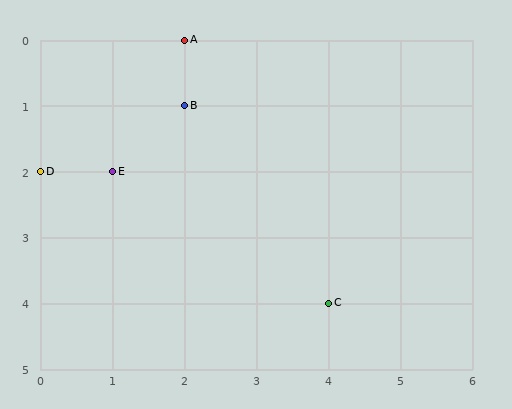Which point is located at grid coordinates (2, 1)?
Point B is at (2, 1).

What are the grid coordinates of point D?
Point D is at grid coordinates (0, 2).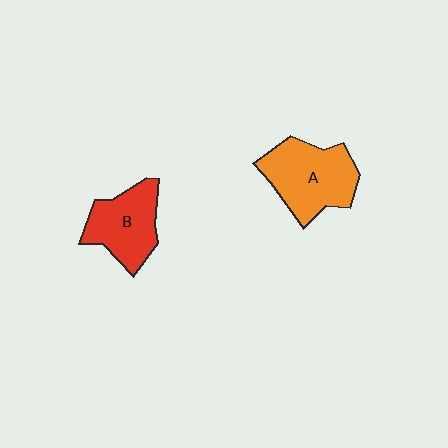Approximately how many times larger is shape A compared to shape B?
Approximately 1.3 times.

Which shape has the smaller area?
Shape B (red).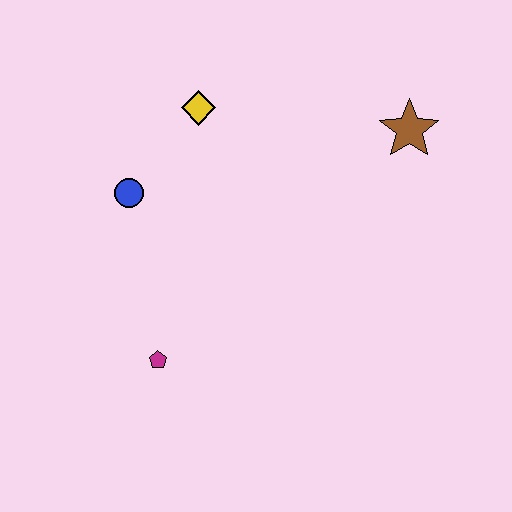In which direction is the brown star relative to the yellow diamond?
The brown star is to the right of the yellow diamond.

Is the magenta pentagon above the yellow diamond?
No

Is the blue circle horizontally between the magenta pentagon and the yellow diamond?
No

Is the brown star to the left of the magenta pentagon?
No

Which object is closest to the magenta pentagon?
The blue circle is closest to the magenta pentagon.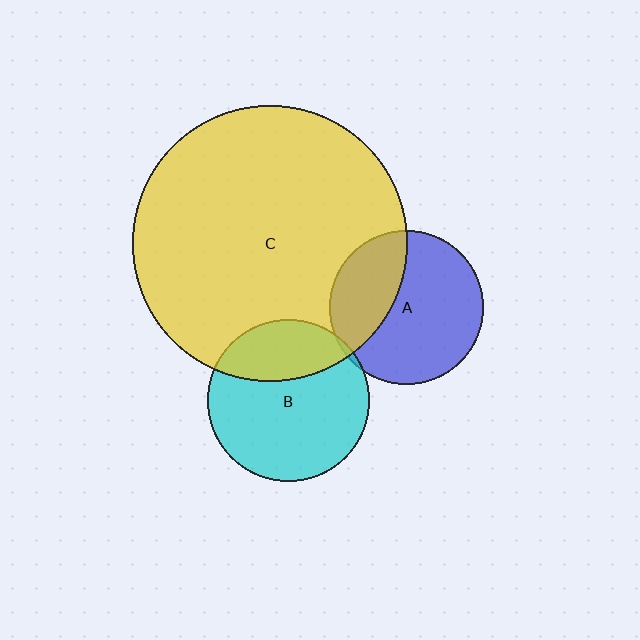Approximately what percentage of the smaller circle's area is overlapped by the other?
Approximately 30%.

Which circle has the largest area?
Circle C (yellow).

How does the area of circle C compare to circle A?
Approximately 3.2 times.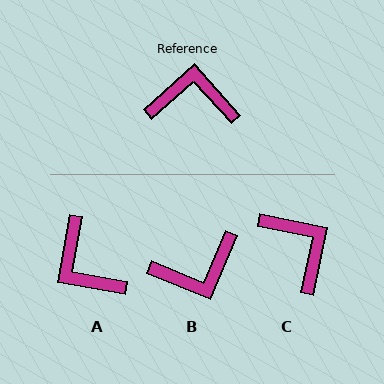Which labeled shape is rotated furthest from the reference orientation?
B, about 154 degrees away.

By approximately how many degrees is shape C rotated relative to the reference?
Approximately 54 degrees clockwise.